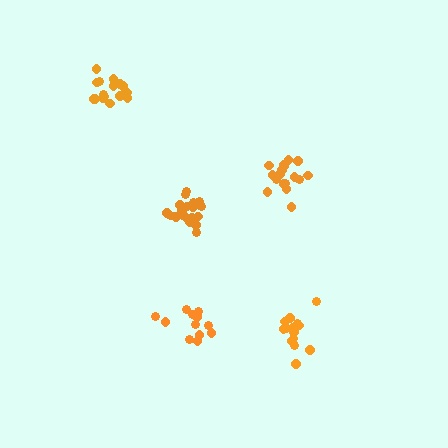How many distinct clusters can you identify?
There are 5 distinct clusters.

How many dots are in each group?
Group 1: 13 dots, Group 2: 14 dots, Group 3: 17 dots, Group 4: 19 dots, Group 5: 17 dots (80 total).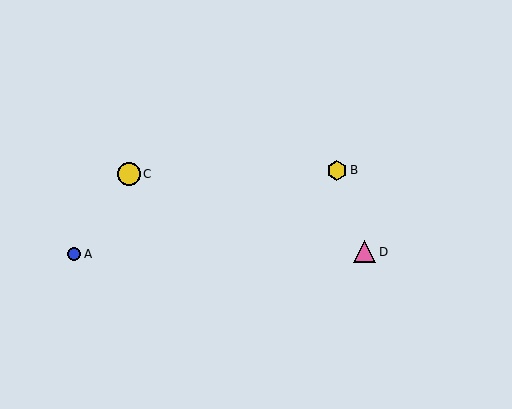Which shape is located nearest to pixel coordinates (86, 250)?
The blue circle (labeled A) at (74, 254) is nearest to that location.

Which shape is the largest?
The yellow circle (labeled C) is the largest.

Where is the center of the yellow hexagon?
The center of the yellow hexagon is at (337, 170).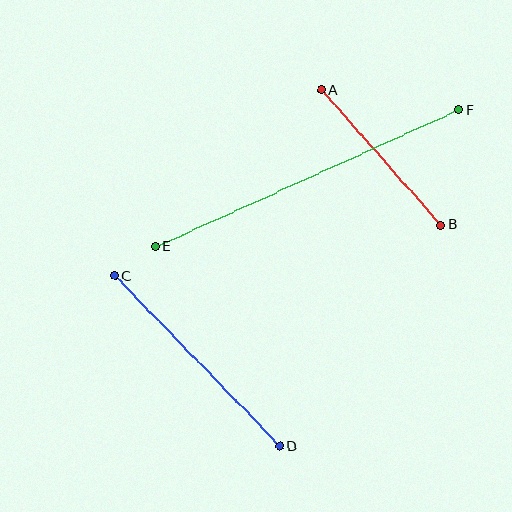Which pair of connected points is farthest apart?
Points E and F are farthest apart.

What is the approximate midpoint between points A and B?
The midpoint is at approximately (381, 158) pixels.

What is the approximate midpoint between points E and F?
The midpoint is at approximately (307, 178) pixels.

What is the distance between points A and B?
The distance is approximately 180 pixels.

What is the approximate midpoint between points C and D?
The midpoint is at approximately (197, 361) pixels.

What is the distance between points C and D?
The distance is approximately 237 pixels.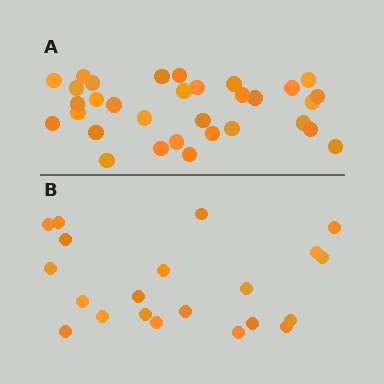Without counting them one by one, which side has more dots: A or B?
Region A (the top region) has more dots.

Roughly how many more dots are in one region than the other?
Region A has roughly 12 or so more dots than region B.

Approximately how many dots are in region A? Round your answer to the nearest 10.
About 30 dots. (The exact count is 32, which rounds to 30.)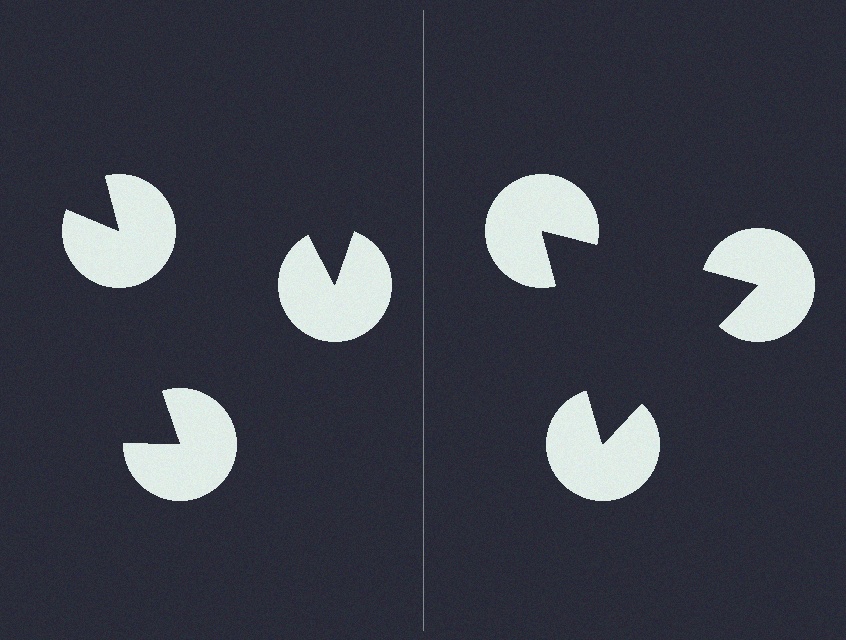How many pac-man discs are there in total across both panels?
6 — 3 on each side.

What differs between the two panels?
The pac-man discs are positioned identically on both sides; only the wedge orientations differ. On the right they align to a triangle; on the left they are misaligned.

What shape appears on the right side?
An illusory triangle.